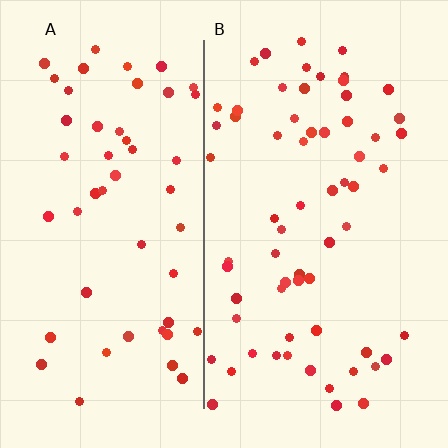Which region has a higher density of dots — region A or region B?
B (the right).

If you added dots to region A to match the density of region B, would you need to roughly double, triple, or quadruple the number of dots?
Approximately double.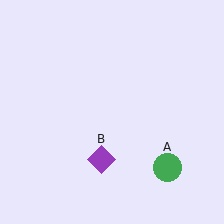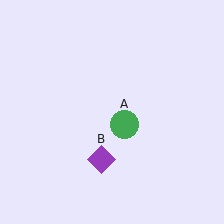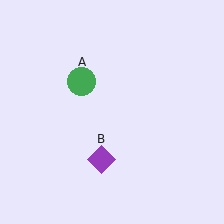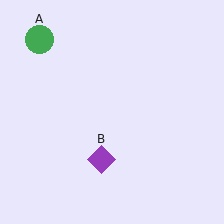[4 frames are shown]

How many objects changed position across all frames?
1 object changed position: green circle (object A).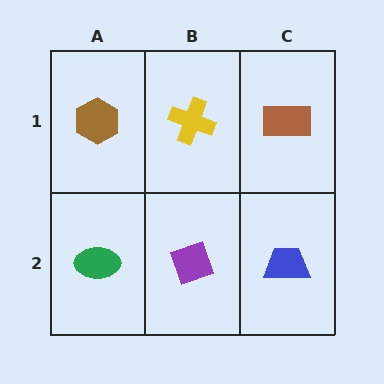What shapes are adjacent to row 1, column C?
A blue trapezoid (row 2, column C), a yellow cross (row 1, column B).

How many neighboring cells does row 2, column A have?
2.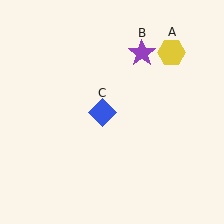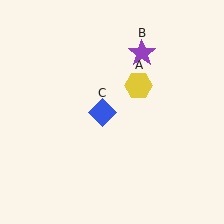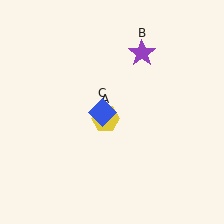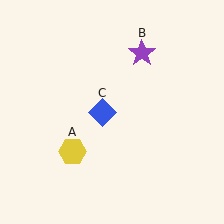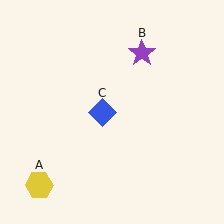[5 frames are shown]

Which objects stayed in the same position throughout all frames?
Purple star (object B) and blue diamond (object C) remained stationary.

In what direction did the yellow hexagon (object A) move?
The yellow hexagon (object A) moved down and to the left.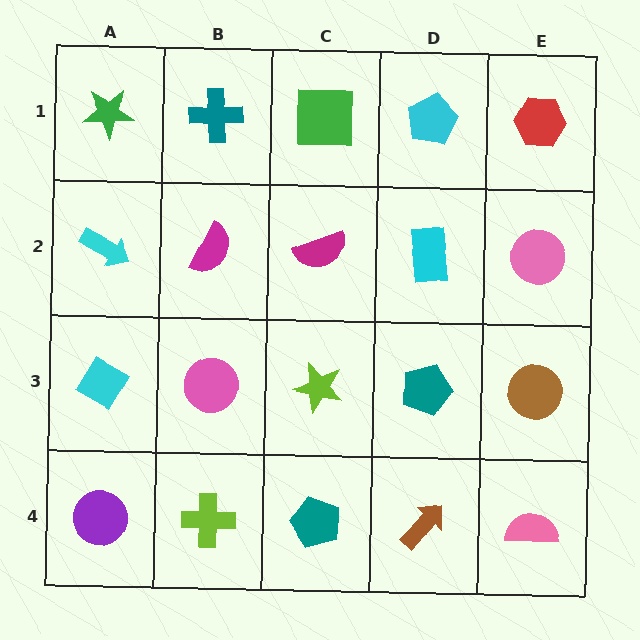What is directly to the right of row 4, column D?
A pink semicircle.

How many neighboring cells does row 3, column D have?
4.